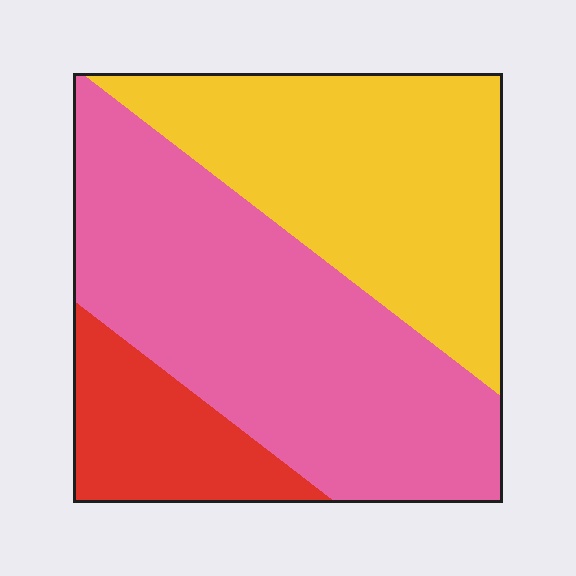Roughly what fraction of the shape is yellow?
Yellow covers 37% of the shape.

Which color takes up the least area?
Red, at roughly 15%.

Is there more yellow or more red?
Yellow.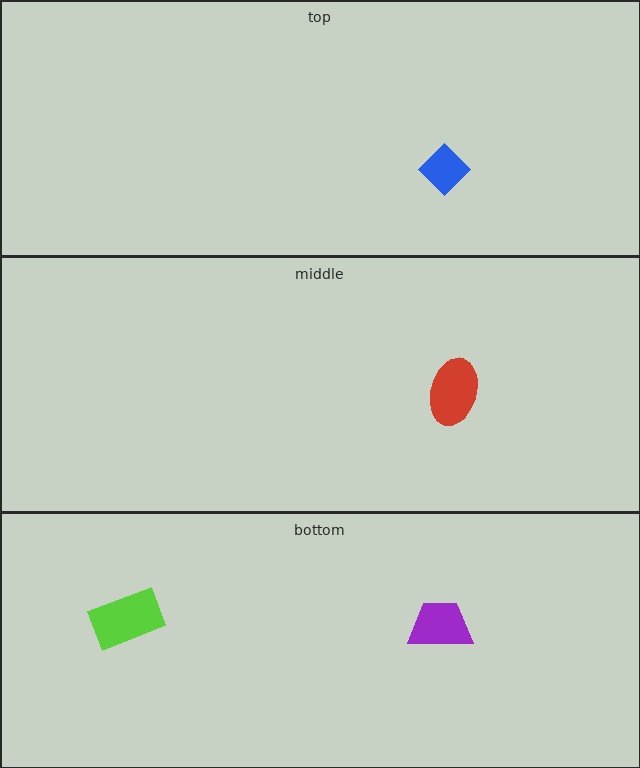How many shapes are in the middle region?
1.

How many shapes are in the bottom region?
2.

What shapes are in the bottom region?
The lime rectangle, the purple trapezoid.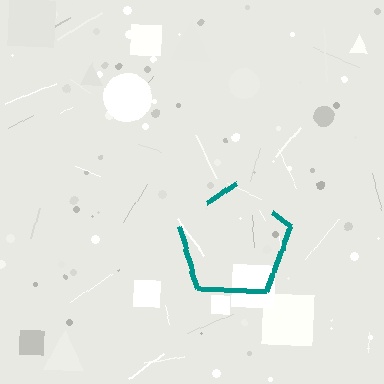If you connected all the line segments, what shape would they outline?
They would outline a pentagon.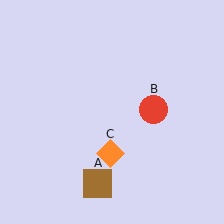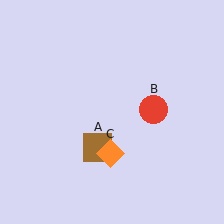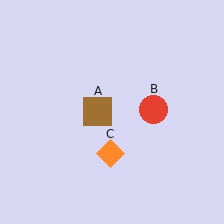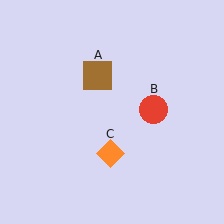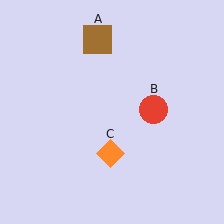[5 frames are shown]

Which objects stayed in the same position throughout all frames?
Red circle (object B) and orange diamond (object C) remained stationary.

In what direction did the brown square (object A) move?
The brown square (object A) moved up.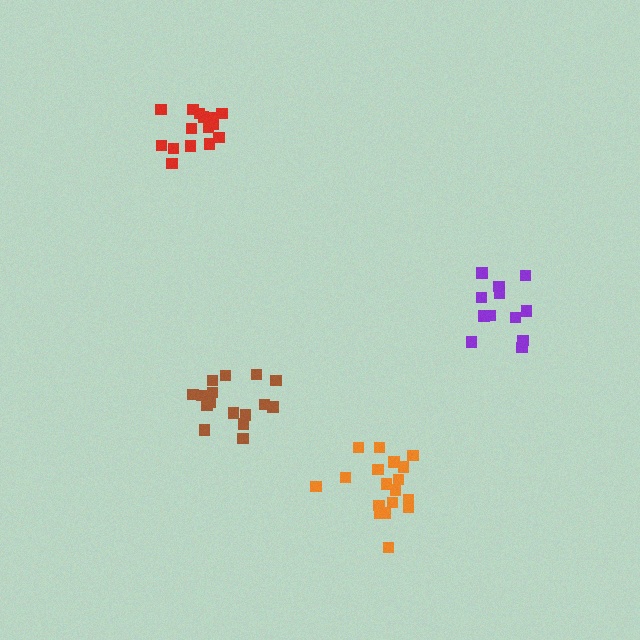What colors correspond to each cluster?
The clusters are colored: red, orange, brown, purple.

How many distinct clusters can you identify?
There are 4 distinct clusters.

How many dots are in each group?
Group 1: 15 dots, Group 2: 18 dots, Group 3: 16 dots, Group 4: 12 dots (61 total).